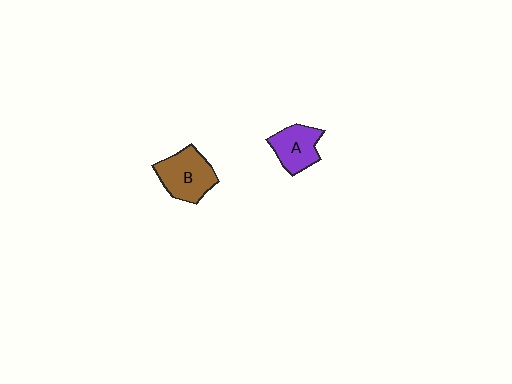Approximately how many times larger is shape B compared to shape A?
Approximately 1.3 times.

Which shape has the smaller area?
Shape A (purple).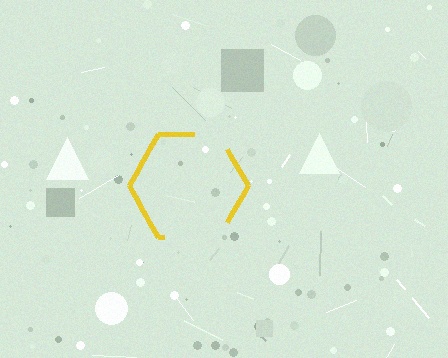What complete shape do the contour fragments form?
The contour fragments form a hexagon.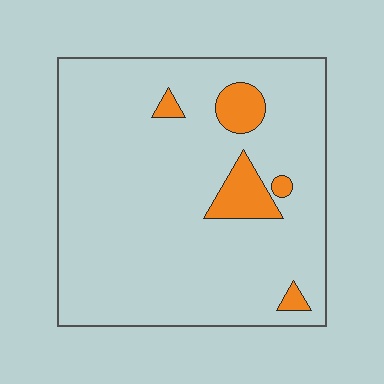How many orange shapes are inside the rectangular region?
5.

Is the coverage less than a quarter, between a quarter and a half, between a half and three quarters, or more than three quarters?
Less than a quarter.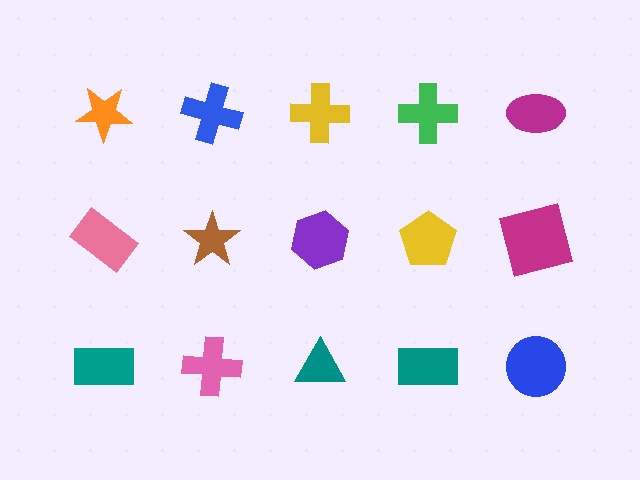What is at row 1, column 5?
A magenta ellipse.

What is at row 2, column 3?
A purple hexagon.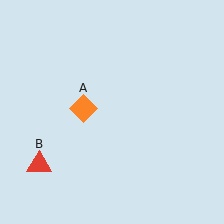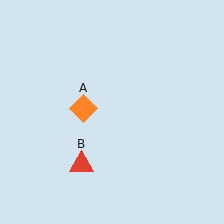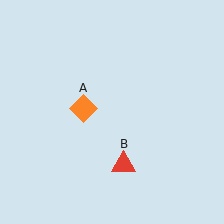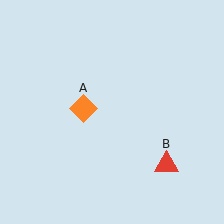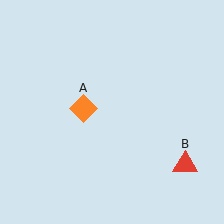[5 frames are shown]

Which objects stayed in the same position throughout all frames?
Orange diamond (object A) remained stationary.